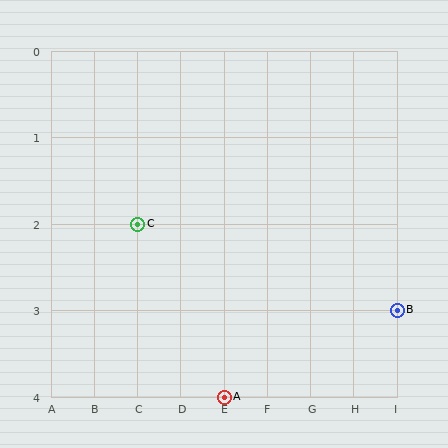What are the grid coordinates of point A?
Point A is at grid coordinates (E, 4).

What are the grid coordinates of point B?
Point B is at grid coordinates (I, 3).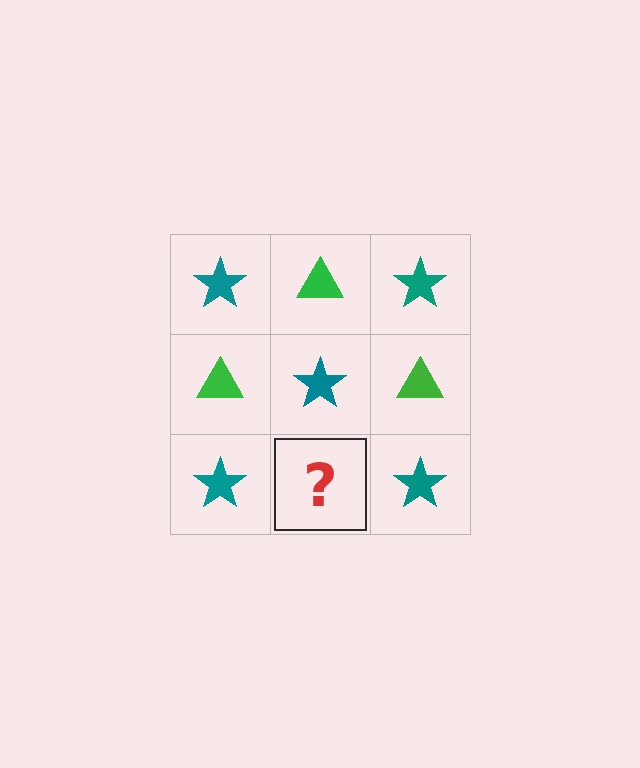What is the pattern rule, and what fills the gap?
The rule is that it alternates teal star and green triangle in a checkerboard pattern. The gap should be filled with a green triangle.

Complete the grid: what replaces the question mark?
The question mark should be replaced with a green triangle.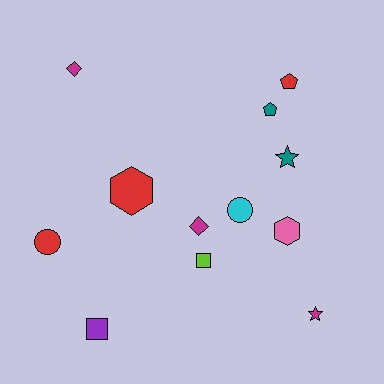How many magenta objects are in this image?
There are 3 magenta objects.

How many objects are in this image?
There are 12 objects.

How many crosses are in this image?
There are no crosses.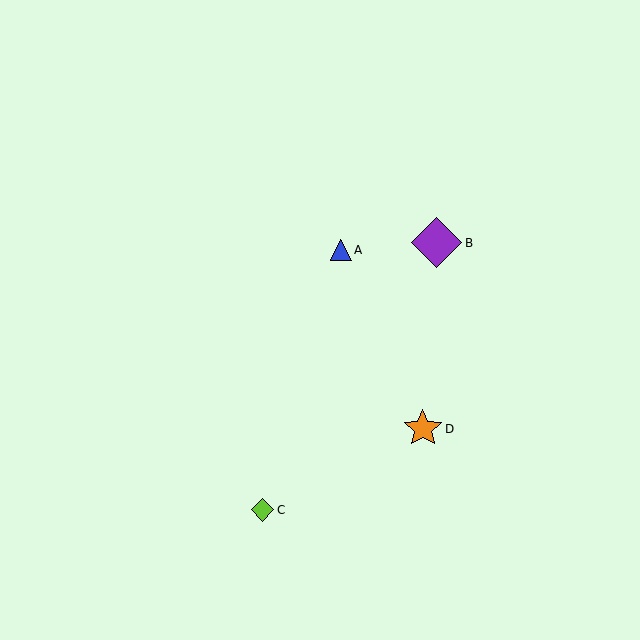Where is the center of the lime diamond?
The center of the lime diamond is at (263, 510).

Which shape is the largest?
The purple diamond (labeled B) is the largest.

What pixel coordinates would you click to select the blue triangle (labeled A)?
Click at (341, 250) to select the blue triangle A.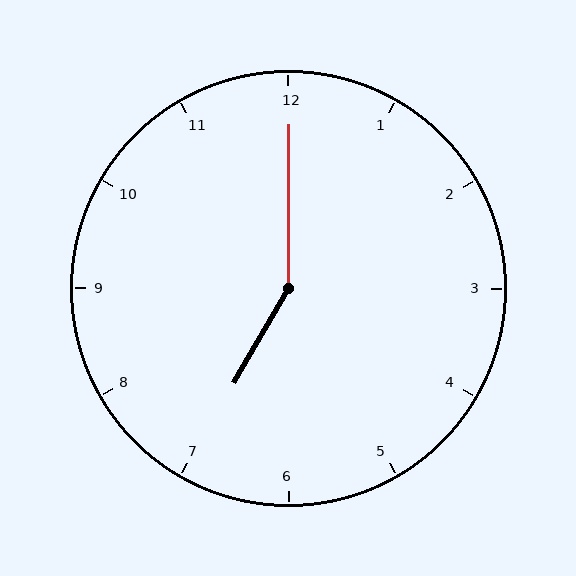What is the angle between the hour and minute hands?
Approximately 150 degrees.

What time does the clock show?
7:00.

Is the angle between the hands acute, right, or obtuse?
It is obtuse.